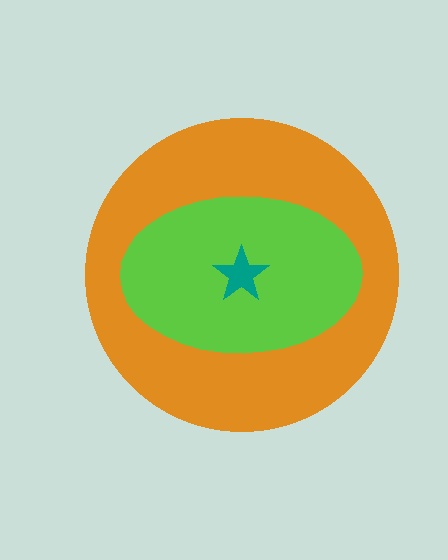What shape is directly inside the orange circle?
The lime ellipse.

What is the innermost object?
The teal star.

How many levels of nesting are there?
3.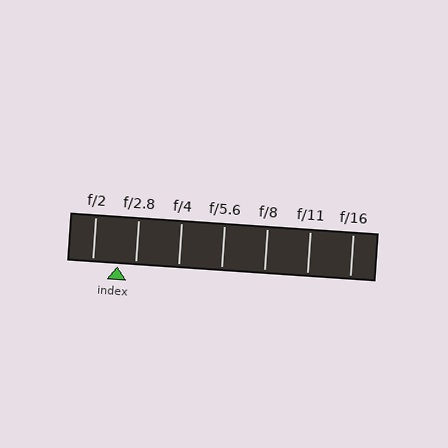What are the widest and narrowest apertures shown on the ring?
The widest aperture shown is f/2 and the narrowest is f/16.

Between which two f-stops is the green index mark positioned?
The index mark is between f/2 and f/2.8.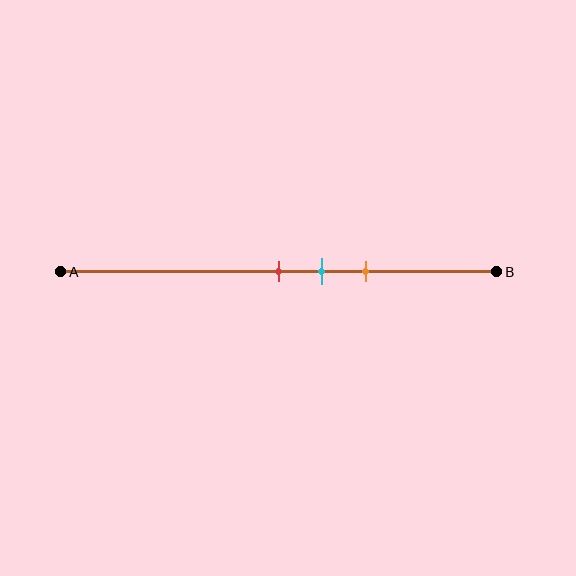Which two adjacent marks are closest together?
The red and cyan marks are the closest adjacent pair.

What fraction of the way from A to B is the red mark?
The red mark is approximately 50% (0.5) of the way from A to B.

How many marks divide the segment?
There are 3 marks dividing the segment.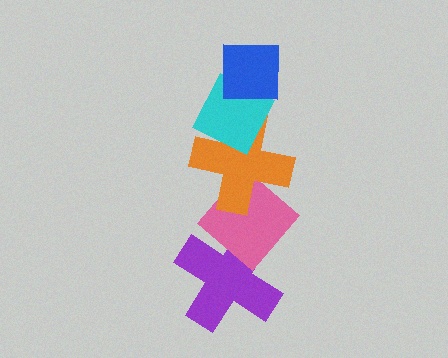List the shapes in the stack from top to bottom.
From top to bottom: the blue square, the cyan diamond, the orange cross, the pink diamond, the purple cross.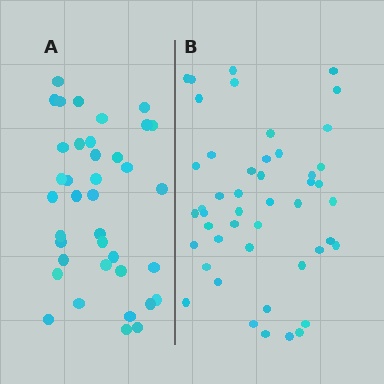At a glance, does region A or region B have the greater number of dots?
Region B (the right region) has more dots.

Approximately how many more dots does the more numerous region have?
Region B has roughly 8 or so more dots than region A.